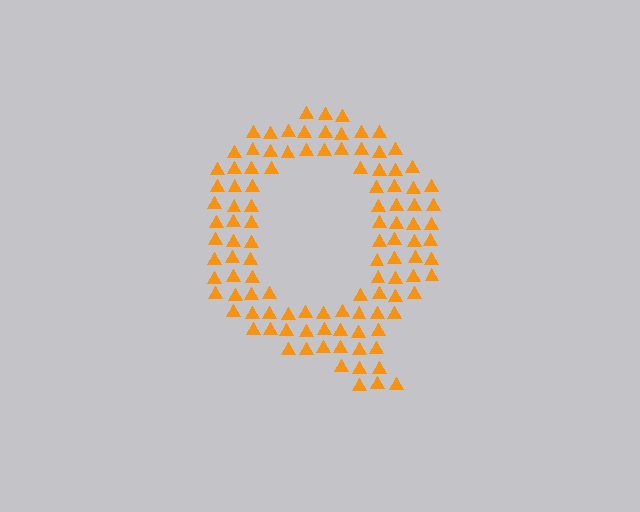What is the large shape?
The large shape is the letter Q.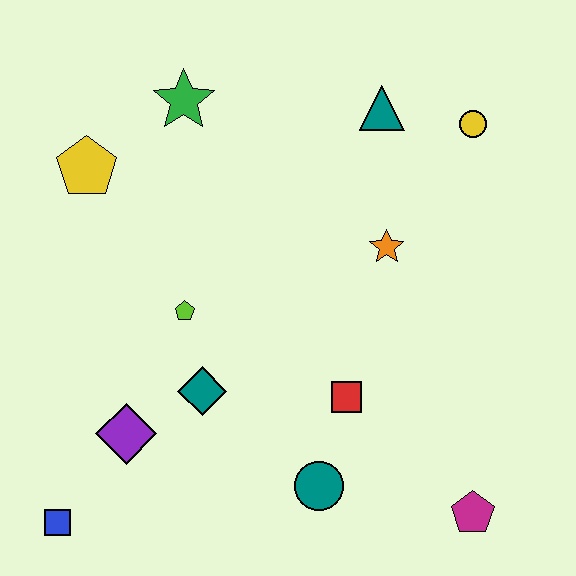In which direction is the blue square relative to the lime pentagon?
The blue square is below the lime pentagon.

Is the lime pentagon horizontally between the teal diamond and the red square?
No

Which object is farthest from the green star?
The magenta pentagon is farthest from the green star.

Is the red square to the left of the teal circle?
No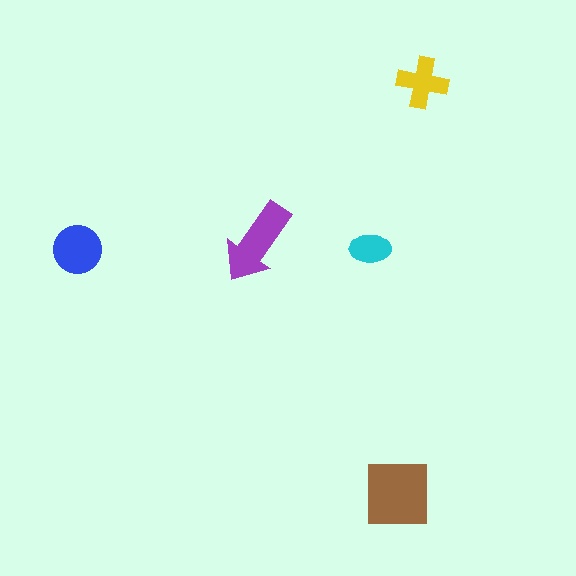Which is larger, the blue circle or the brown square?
The brown square.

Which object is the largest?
The brown square.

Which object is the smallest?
The cyan ellipse.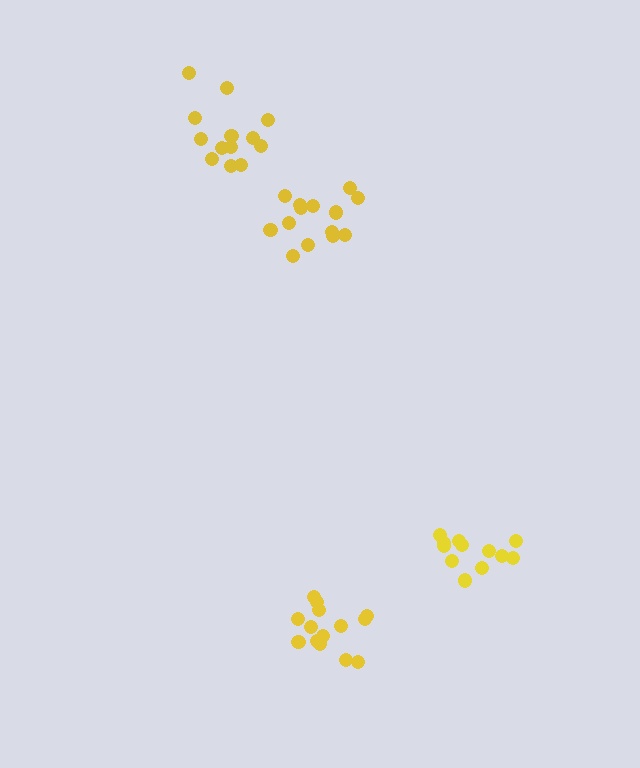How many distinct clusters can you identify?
There are 4 distinct clusters.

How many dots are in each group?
Group 1: 14 dots, Group 2: 13 dots, Group 3: 12 dots, Group 4: 15 dots (54 total).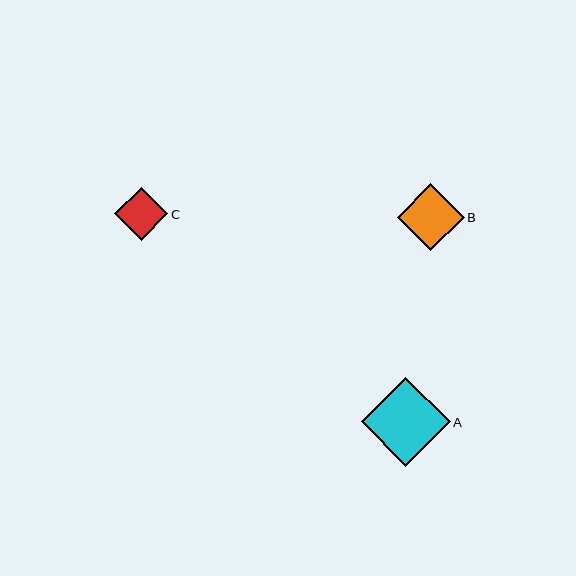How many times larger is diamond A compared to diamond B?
Diamond A is approximately 1.3 times the size of diamond B.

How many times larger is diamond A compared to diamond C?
Diamond A is approximately 1.7 times the size of diamond C.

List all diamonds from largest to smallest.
From largest to smallest: A, B, C.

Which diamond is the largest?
Diamond A is the largest with a size of approximately 89 pixels.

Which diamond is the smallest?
Diamond C is the smallest with a size of approximately 53 pixels.